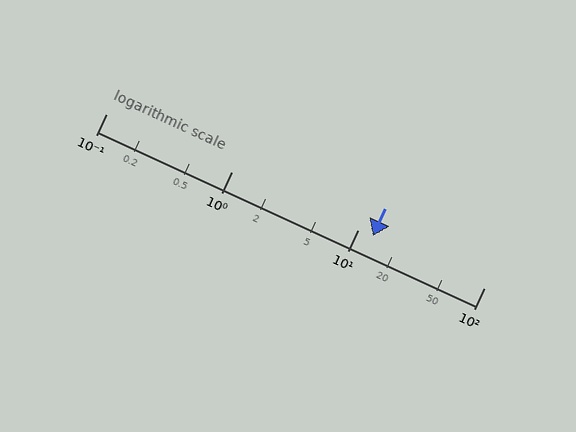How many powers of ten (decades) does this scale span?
The scale spans 3 decades, from 0.1 to 100.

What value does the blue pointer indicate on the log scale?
The pointer indicates approximately 13.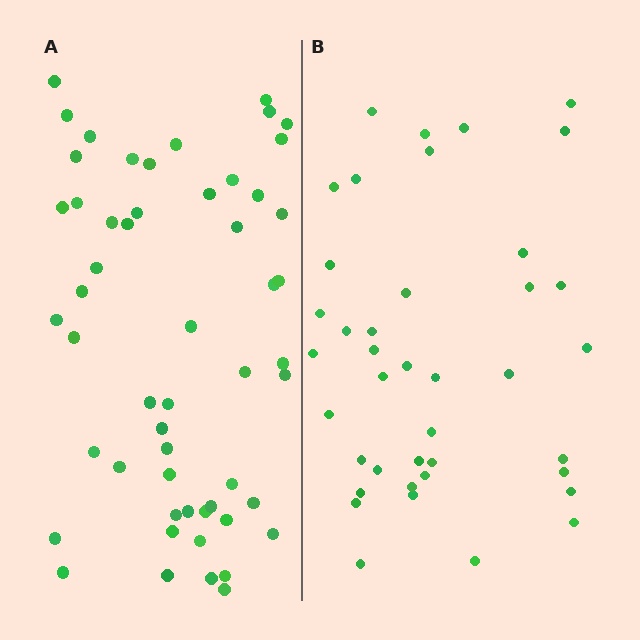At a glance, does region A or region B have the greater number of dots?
Region A (the left region) has more dots.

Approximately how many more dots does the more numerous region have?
Region A has approximately 15 more dots than region B.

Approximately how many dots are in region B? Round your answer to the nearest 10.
About 40 dots.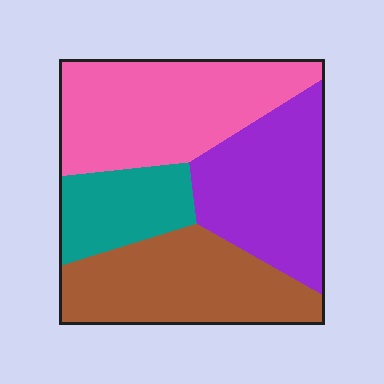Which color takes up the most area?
Pink, at roughly 30%.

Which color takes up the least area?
Teal, at roughly 15%.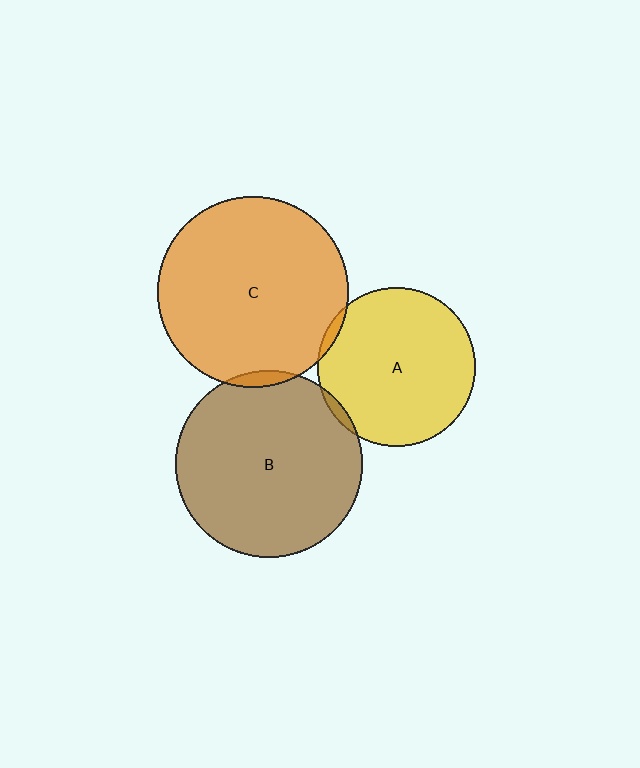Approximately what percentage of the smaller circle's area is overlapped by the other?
Approximately 5%.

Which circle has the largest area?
Circle C (orange).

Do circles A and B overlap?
Yes.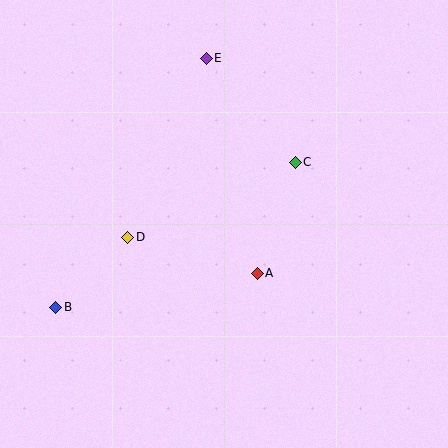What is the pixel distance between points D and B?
The distance between D and B is 101 pixels.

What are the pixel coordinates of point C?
Point C is at (295, 162).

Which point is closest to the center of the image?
Point A at (257, 273) is closest to the center.